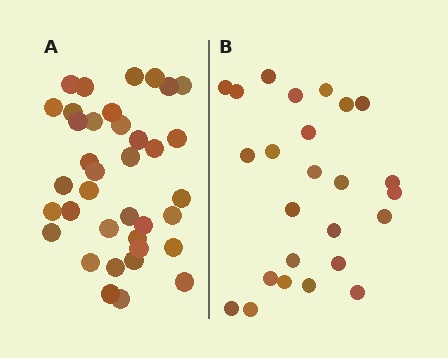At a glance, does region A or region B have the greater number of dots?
Region A (the left region) has more dots.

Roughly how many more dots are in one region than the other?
Region A has roughly 12 or so more dots than region B.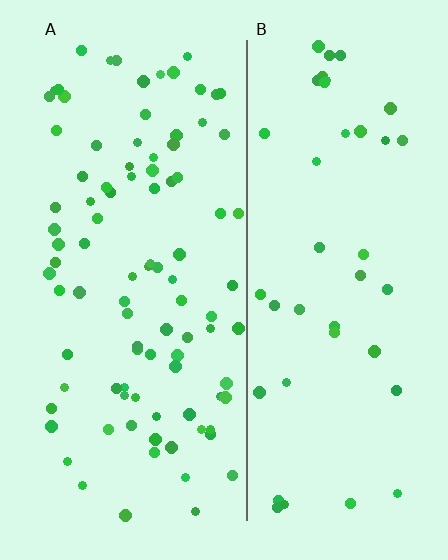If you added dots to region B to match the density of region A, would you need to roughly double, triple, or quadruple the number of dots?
Approximately double.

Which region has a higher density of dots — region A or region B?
A (the left).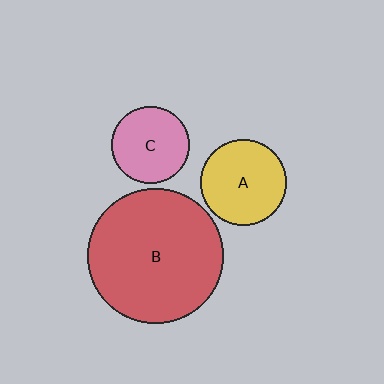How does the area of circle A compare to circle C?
Approximately 1.3 times.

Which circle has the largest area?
Circle B (red).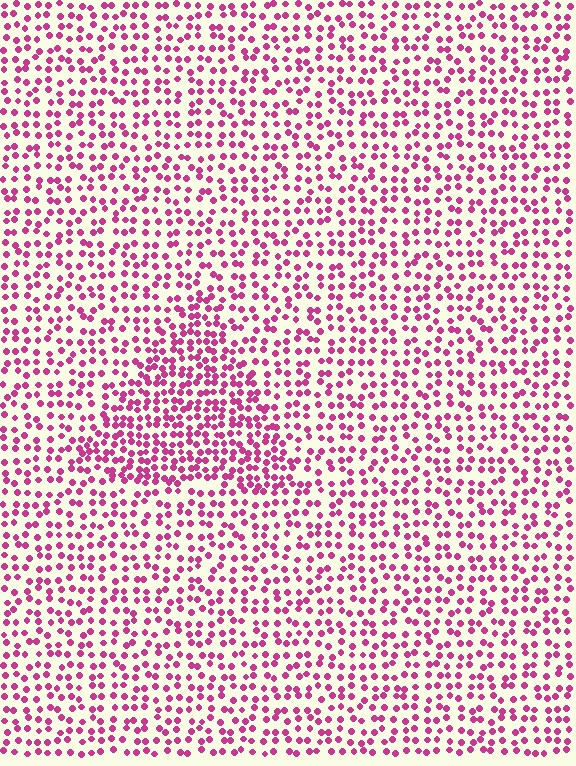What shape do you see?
I see a triangle.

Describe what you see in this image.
The image contains small magenta elements arranged at two different densities. A triangle-shaped region is visible where the elements are more densely packed than the surrounding area.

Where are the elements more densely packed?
The elements are more densely packed inside the triangle boundary.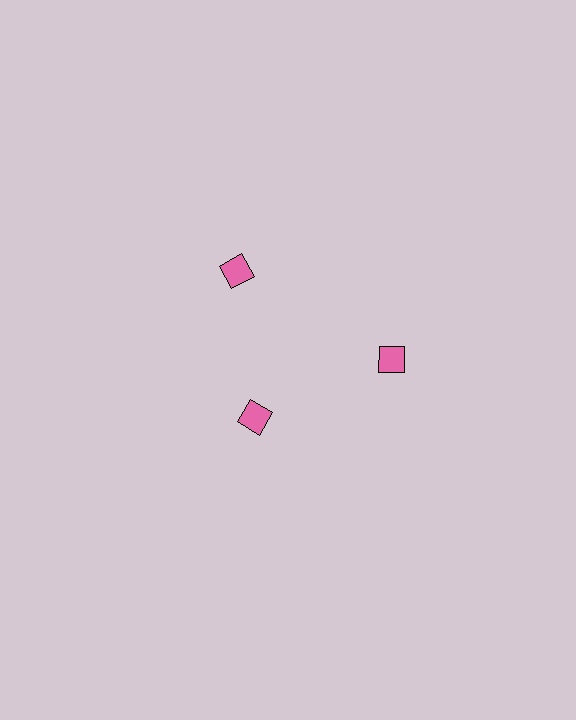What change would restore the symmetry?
The symmetry would be restored by moving it outward, back onto the ring so that all 3 diamonds sit at equal angles and equal distance from the center.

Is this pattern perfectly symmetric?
No. The 3 pink diamonds are arranged in a ring, but one element near the 7 o'clock position is pulled inward toward the center, breaking the 3-fold rotational symmetry.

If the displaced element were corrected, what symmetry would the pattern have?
It would have 3-fold rotational symmetry — the pattern would map onto itself every 120 degrees.